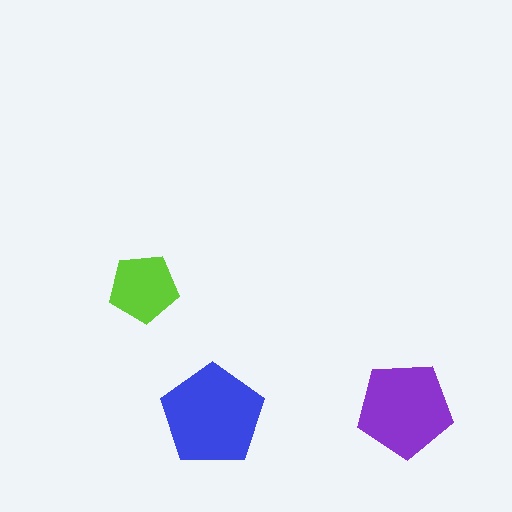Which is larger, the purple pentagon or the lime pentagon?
The purple one.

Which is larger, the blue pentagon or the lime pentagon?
The blue one.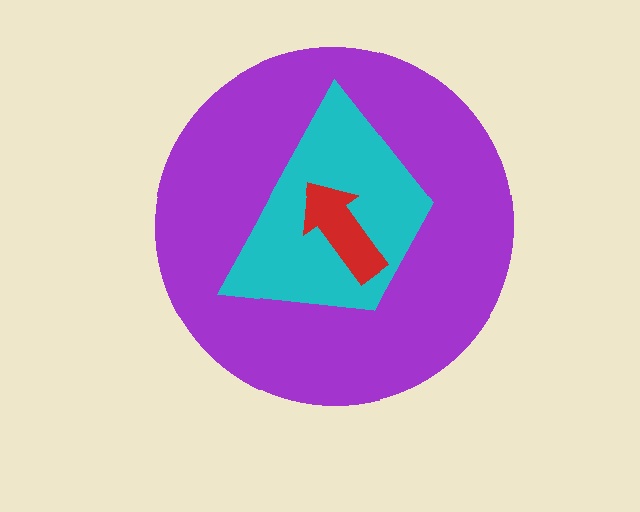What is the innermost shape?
The red arrow.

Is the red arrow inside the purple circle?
Yes.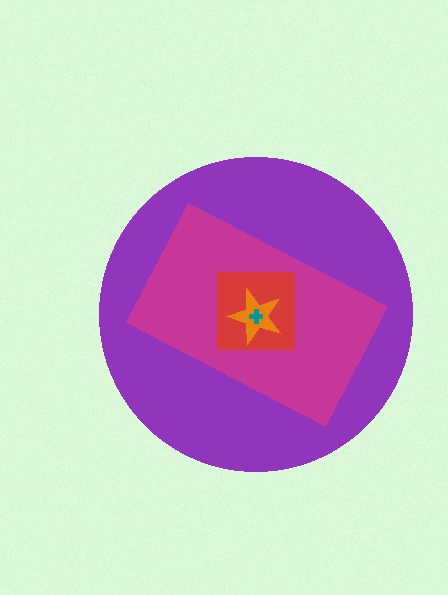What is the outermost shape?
The purple circle.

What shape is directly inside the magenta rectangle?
The red square.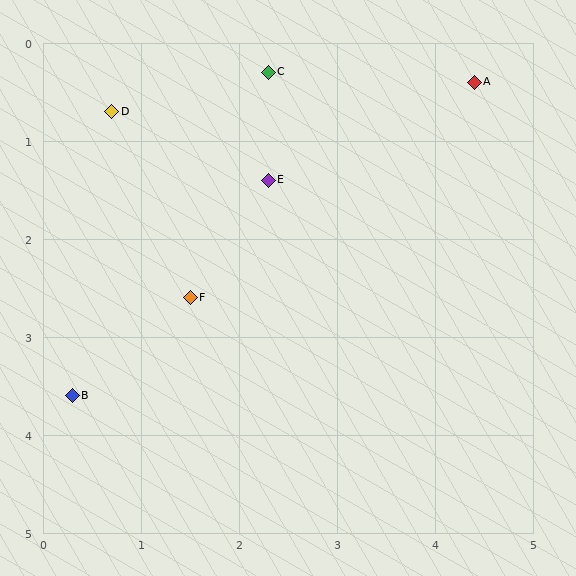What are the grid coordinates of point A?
Point A is at approximately (4.4, 0.4).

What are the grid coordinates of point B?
Point B is at approximately (0.3, 3.6).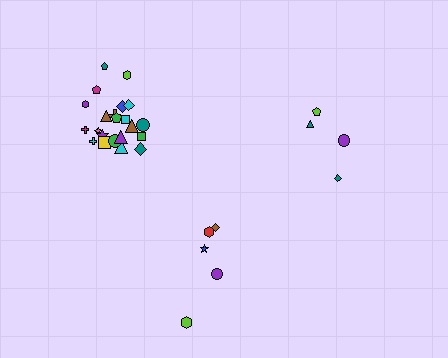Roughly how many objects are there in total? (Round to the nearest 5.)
Roughly 30 objects in total.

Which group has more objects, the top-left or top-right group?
The top-left group.